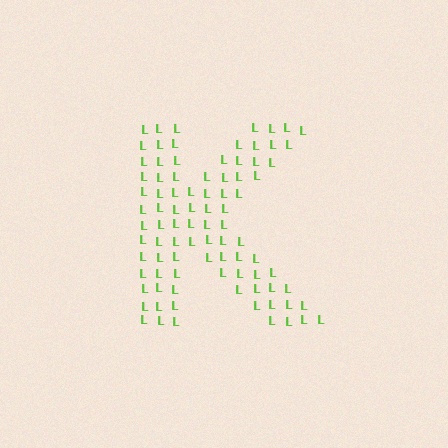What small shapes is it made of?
It is made of small letter L's.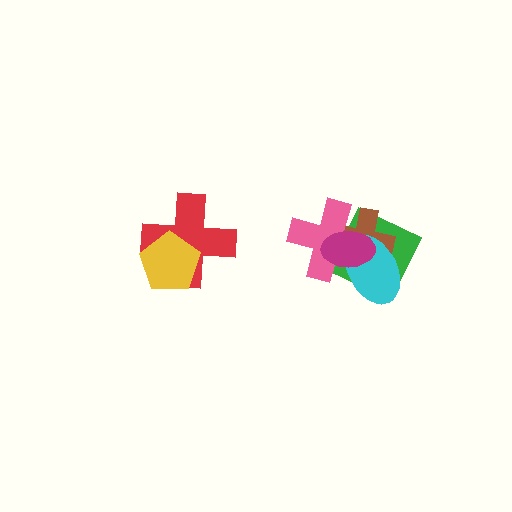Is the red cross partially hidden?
Yes, it is partially covered by another shape.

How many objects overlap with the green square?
4 objects overlap with the green square.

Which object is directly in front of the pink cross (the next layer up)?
The cyan ellipse is directly in front of the pink cross.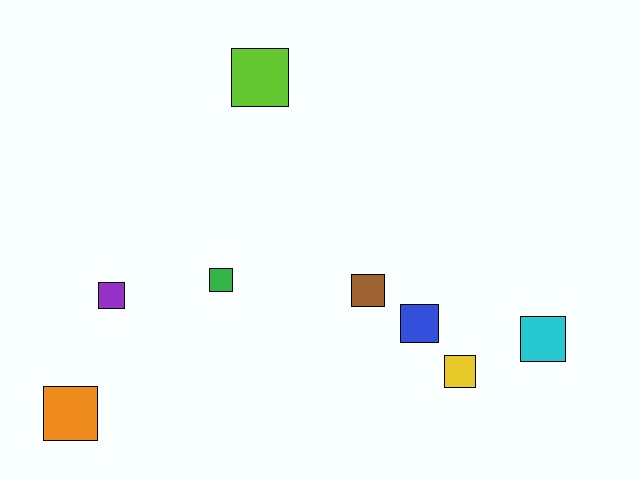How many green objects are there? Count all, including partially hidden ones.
There is 1 green object.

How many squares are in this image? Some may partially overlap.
There are 8 squares.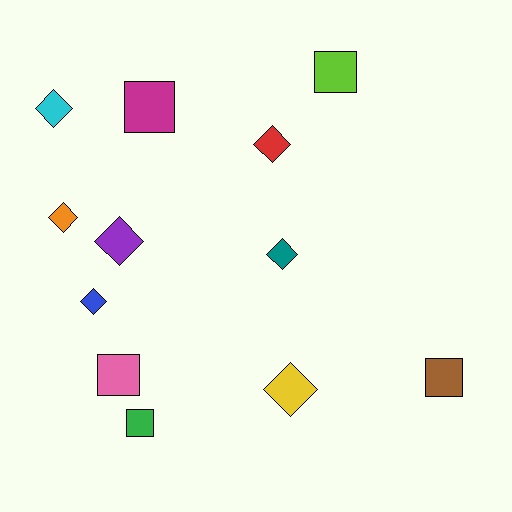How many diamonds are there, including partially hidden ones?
There are 7 diamonds.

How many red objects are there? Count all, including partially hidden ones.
There is 1 red object.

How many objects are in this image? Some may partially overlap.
There are 12 objects.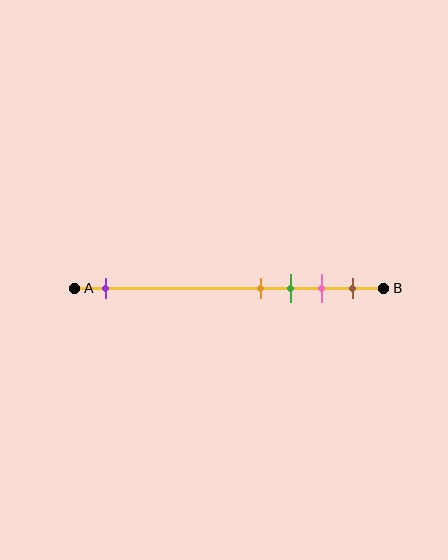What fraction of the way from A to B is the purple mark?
The purple mark is approximately 10% (0.1) of the way from A to B.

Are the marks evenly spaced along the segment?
No, the marks are not evenly spaced.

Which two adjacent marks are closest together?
The orange and green marks are the closest adjacent pair.